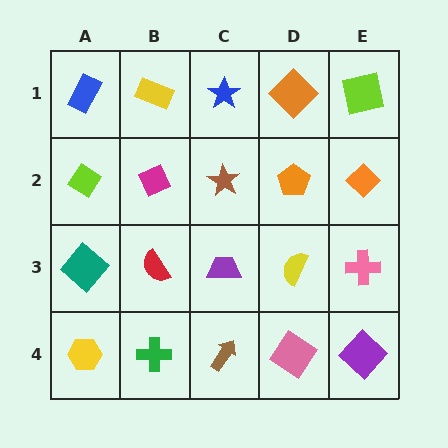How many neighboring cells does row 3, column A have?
3.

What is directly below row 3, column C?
A brown arrow.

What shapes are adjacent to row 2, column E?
A lime square (row 1, column E), a pink cross (row 3, column E), an orange pentagon (row 2, column D).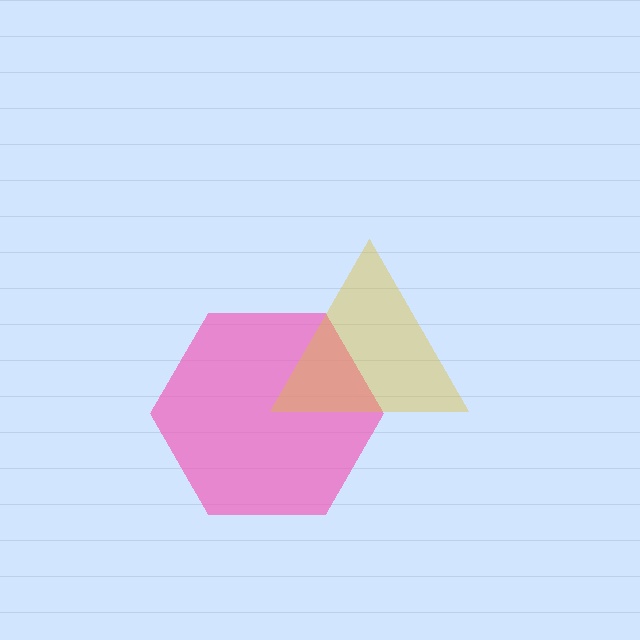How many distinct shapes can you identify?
There are 2 distinct shapes: a pink hexagon, a yellow triangle.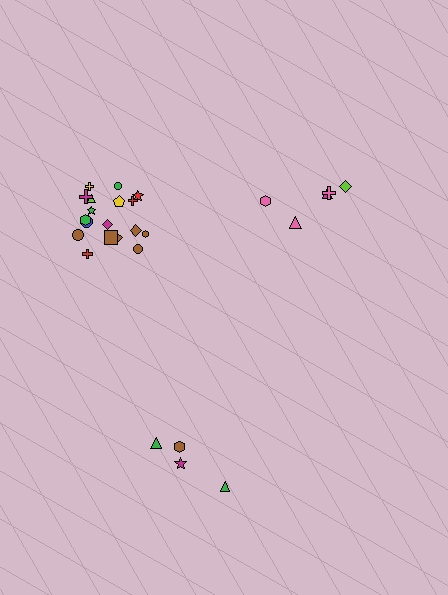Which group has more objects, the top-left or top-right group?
The top-left group.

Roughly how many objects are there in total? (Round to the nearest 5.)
Roughly 25 objects in total.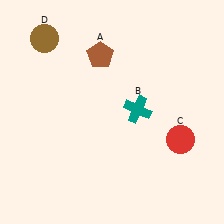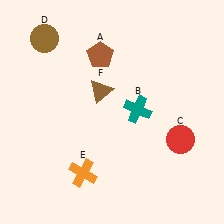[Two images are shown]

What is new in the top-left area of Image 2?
A brown triangle (F) was added in the top-left area of Image 2.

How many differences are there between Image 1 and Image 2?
There are 2 differences between the two images.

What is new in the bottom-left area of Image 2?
An orange cross (E) was added in the bottom-left area of Image 2.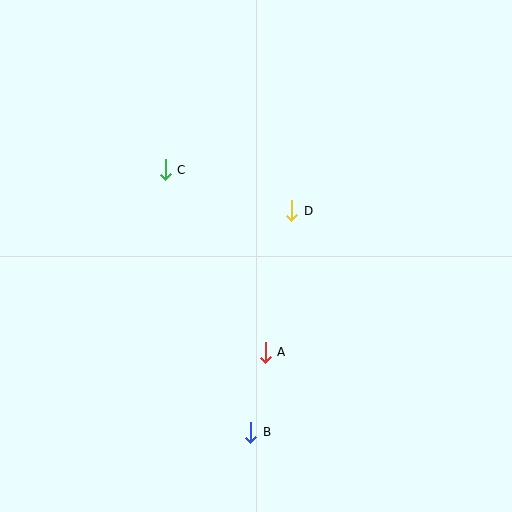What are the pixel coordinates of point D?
Point D is at (292, 211).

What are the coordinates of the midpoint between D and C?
The midpoint between D and C is at (228, 190).